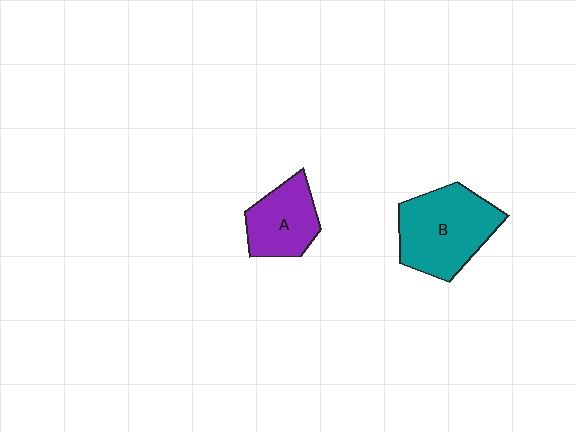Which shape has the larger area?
Shape B (teal).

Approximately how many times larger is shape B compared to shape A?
Approximately 1.6 times.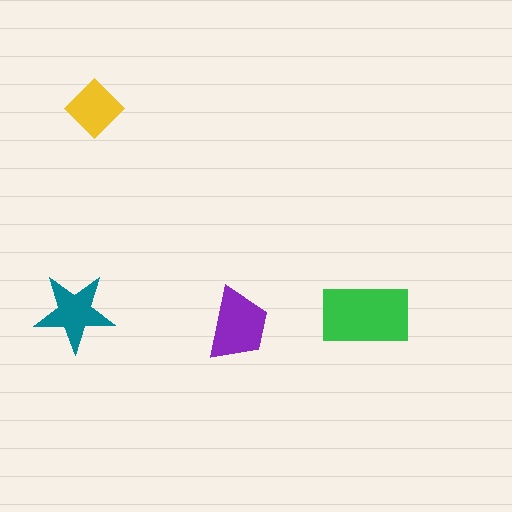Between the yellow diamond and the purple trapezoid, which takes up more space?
The purple trapezoid.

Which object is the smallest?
The yellow diamond.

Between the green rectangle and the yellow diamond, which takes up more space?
The green rectangle.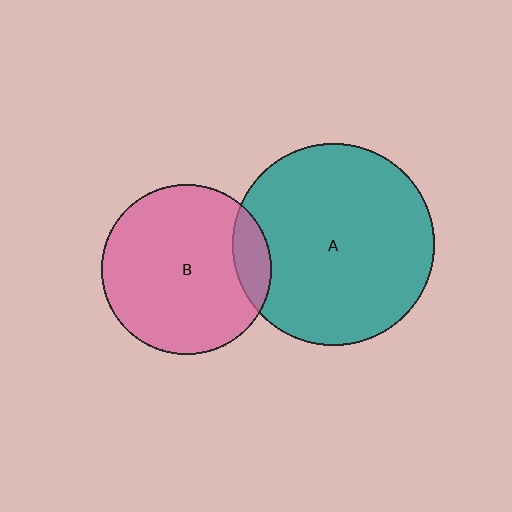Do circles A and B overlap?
Yes.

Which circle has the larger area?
Circle A (teal).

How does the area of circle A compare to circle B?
Approximately 1.4 times.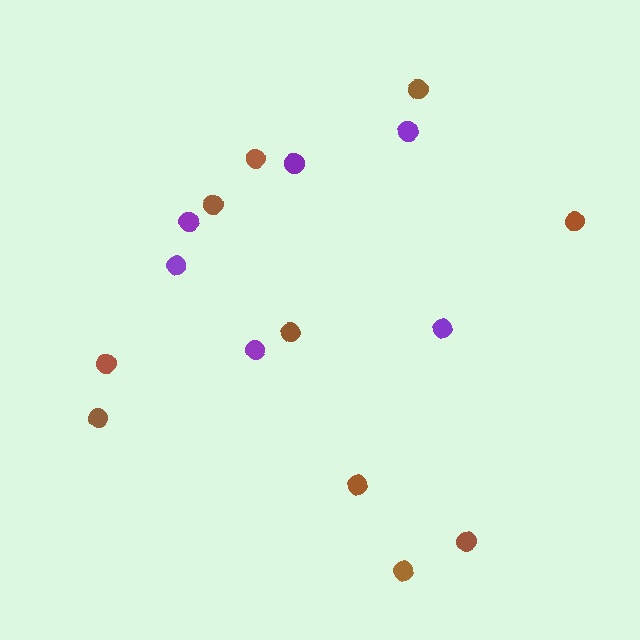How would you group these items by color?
There are 2 groups: one group of brown circles (10) and one group of purple circles (6).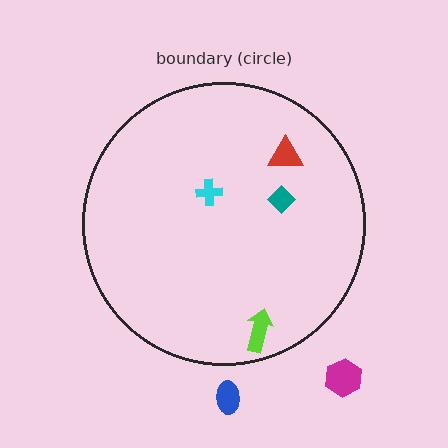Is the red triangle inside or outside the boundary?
Inside.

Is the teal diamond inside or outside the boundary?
Inside.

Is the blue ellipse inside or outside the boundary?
Outside.